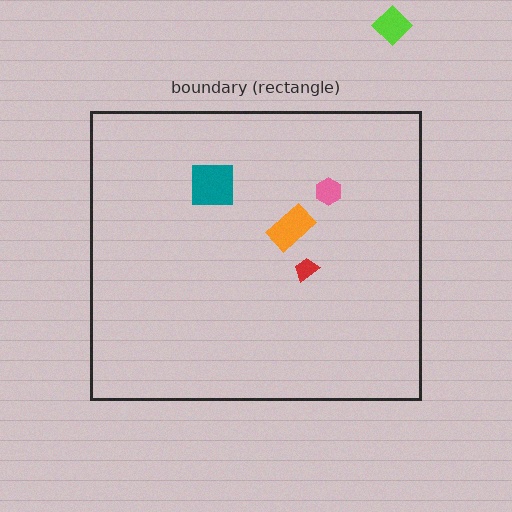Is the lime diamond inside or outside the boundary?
Outside.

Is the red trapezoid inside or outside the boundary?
Inside.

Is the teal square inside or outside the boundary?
Inside.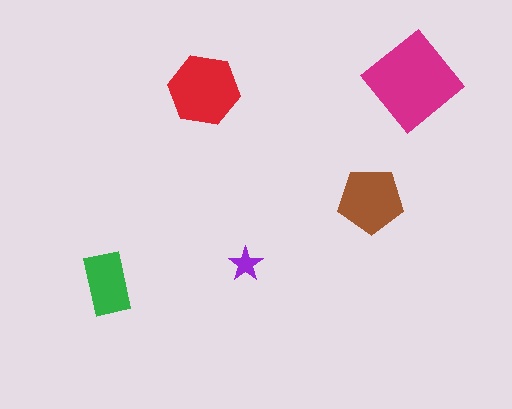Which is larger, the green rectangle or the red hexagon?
The red hexagon.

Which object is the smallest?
The purple star.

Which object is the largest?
The magenta diamond.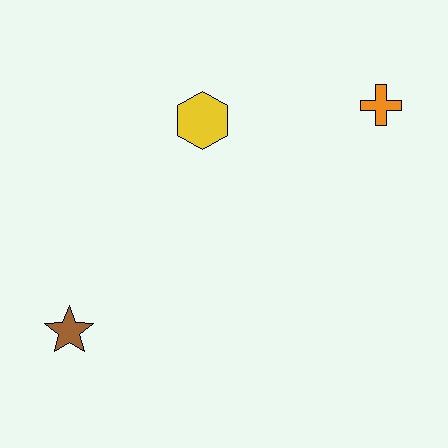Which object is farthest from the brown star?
The orange cross is farthest from the brown star.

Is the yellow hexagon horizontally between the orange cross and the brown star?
Yes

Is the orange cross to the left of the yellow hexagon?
No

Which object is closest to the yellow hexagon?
The orange cross is closest to the yellow hexagon.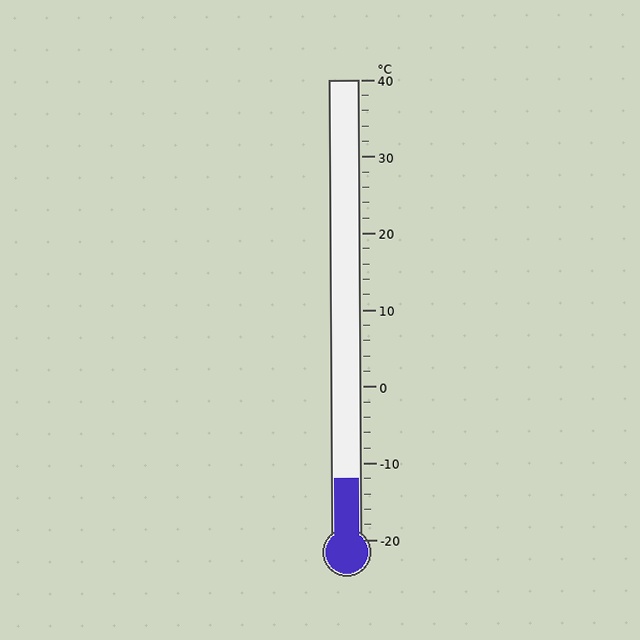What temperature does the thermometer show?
The thermometer shows approximately -12°C.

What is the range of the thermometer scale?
The thermometer scale ranges from -20°C to 40°C.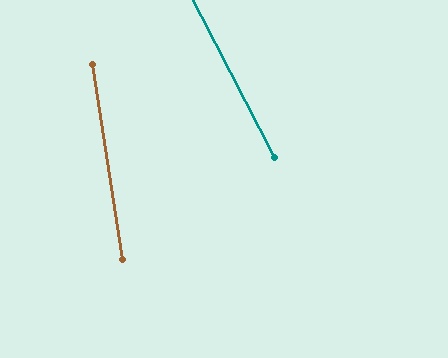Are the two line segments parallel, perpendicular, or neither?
Neither parallel nor perpendicular — they differ by about 19°.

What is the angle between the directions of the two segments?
Approximately 19 degrees.